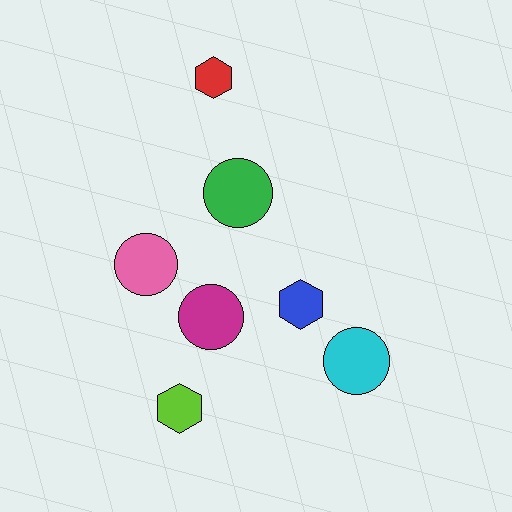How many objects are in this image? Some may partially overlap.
There are 7 objects.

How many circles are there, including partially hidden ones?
There are 4 circles.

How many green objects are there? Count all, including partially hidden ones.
There is 1 green object.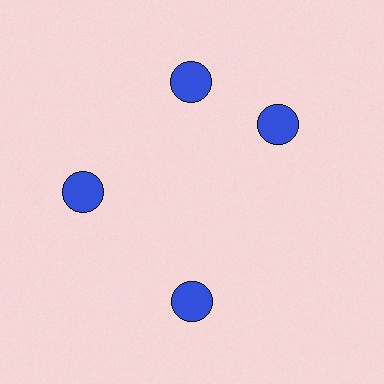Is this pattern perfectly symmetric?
No. The 4 blue circles are arranged in a ring, but one element near the 3 o'clock position is rotated out of alignment along the ring, breaking the 4-fold rotational symmetry.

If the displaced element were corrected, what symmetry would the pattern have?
It would have 4-fold rotational symmetry — the pattern would map onto itself every 90 degrees.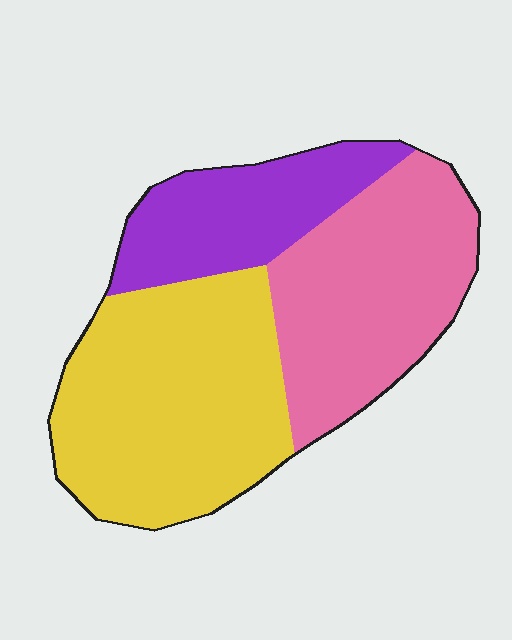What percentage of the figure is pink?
Pink covers 35% of the figure.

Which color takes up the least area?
Purple, at roughly 20%.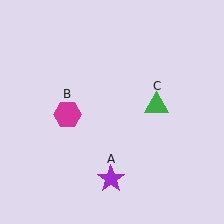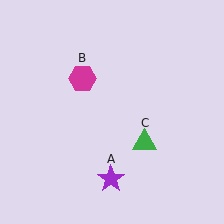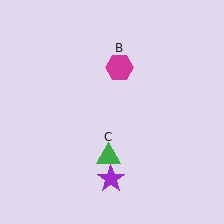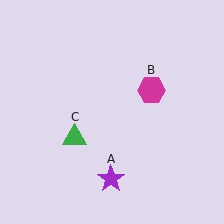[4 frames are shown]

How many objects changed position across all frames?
2 objects changed position: magenta hexagon (object B), green triangle (object C).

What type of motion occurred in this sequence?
The magenta hexagon (object B), green triangle (object C) rotated clockwise around the center of the scene.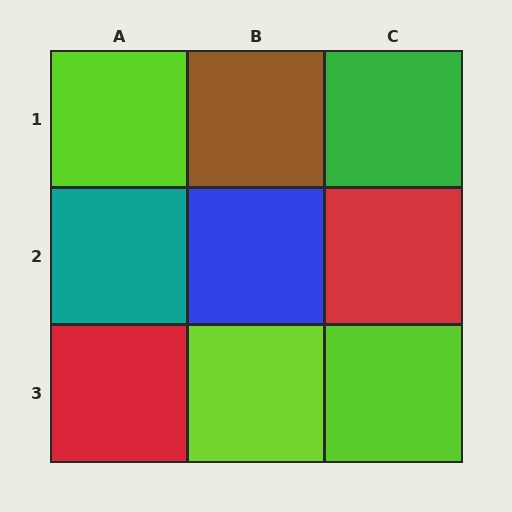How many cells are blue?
1 cell is blue.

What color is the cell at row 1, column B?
Brown.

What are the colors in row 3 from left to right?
Red, lime, lime.